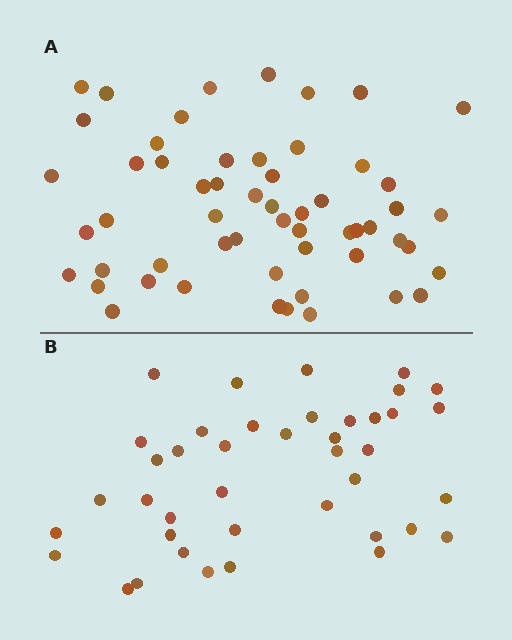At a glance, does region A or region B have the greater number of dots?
Region A (the top region) has more dots.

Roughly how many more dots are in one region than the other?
Region A has approximately 15 more dots than region B.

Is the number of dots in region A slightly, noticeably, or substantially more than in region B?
Region A has noticeably more, but not dramatically so. The ratio is roughly 1.4 to 1.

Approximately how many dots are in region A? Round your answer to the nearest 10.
About 60 dots. (The exact count is 56, which rounds to 60.)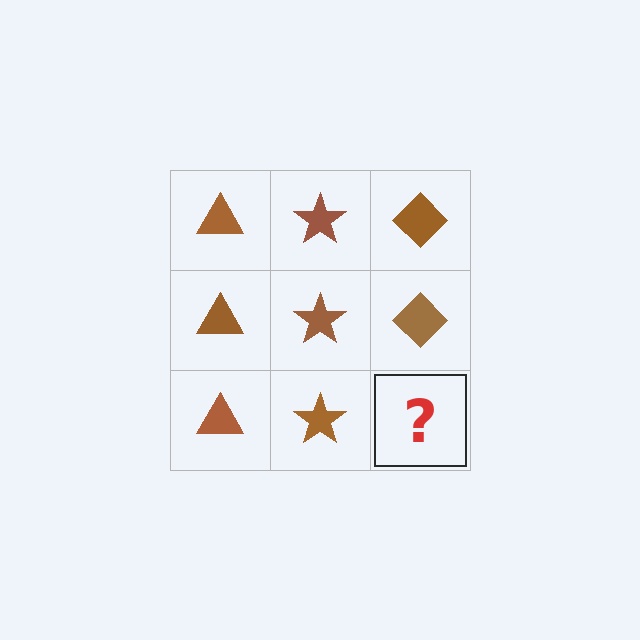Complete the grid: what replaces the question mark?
The question mark should be replaced with a brown diamond.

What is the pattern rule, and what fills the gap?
The rule is that each column has a consistent shape. The gap should be filled with a brown diamond.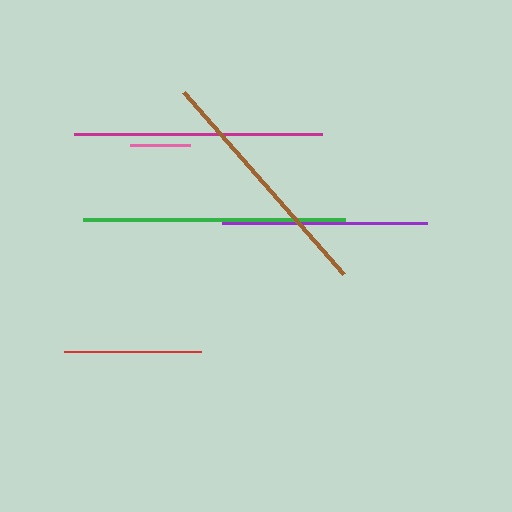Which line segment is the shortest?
The pink line is the shortest at approximately 60 pixels.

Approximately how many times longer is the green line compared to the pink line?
The green line is approximately 4.4 times the length of the pink line.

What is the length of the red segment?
The red segment is approximately 137 pixels long.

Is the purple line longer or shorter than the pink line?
The purple line is longer than the pink line.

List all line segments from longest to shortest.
From longest to shortest: green, magenta, brown, purple, red, pink.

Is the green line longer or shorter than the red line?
The green line is longer than the red line.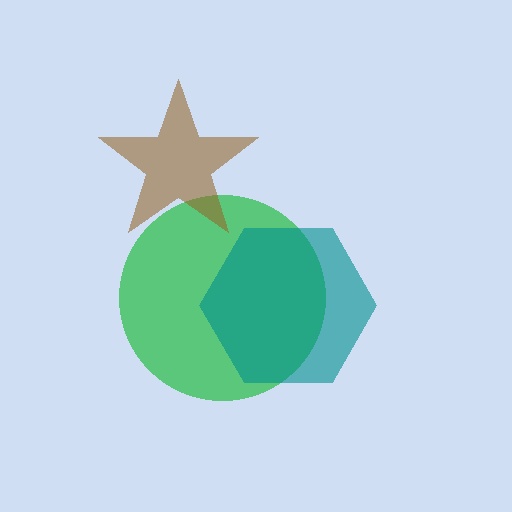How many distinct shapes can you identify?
There are 3 distinct shapes: a green circle, a teal hexagon, a brown star.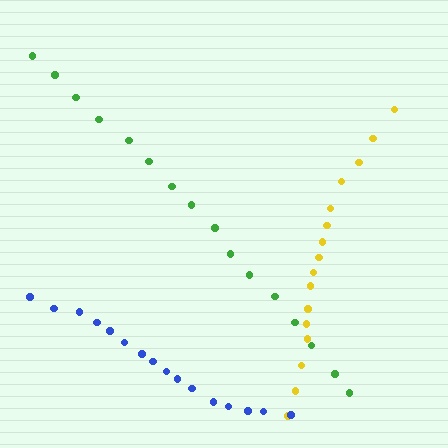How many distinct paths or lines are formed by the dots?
There are 3 distinct paths.